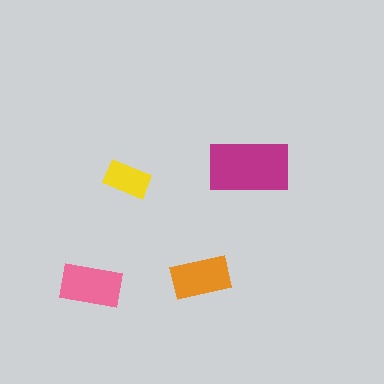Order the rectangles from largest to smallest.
the magenta one, the pink one, the orange one, the yellow one.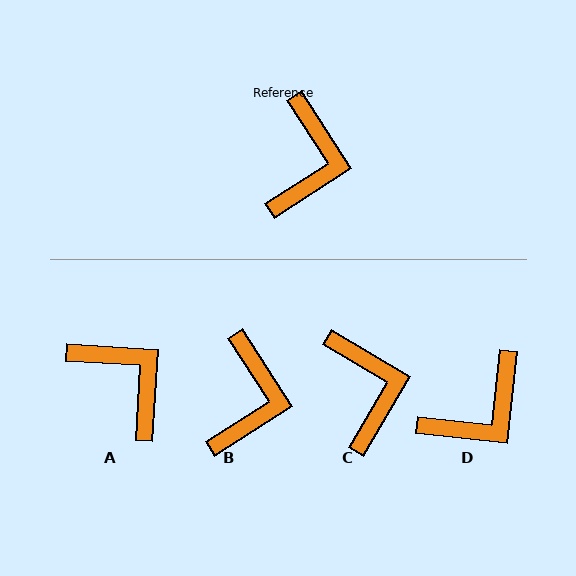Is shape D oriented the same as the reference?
No, it is off by about 39 degrees.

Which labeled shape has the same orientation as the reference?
B.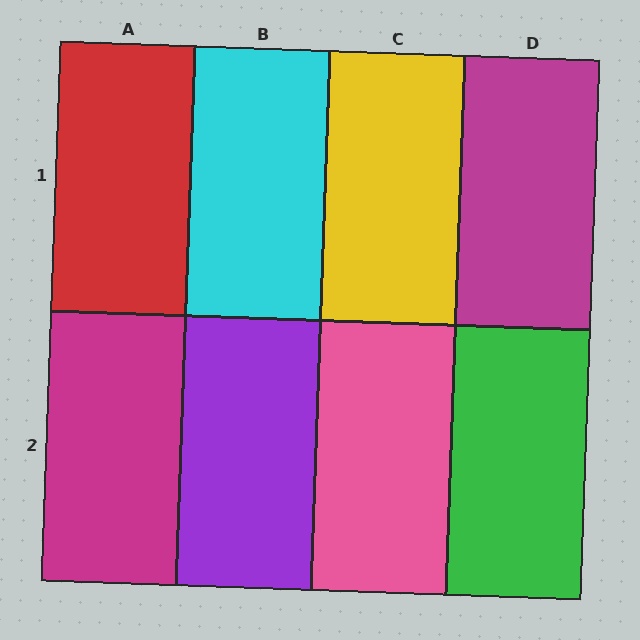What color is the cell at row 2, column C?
Pink.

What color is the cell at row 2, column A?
Magenta.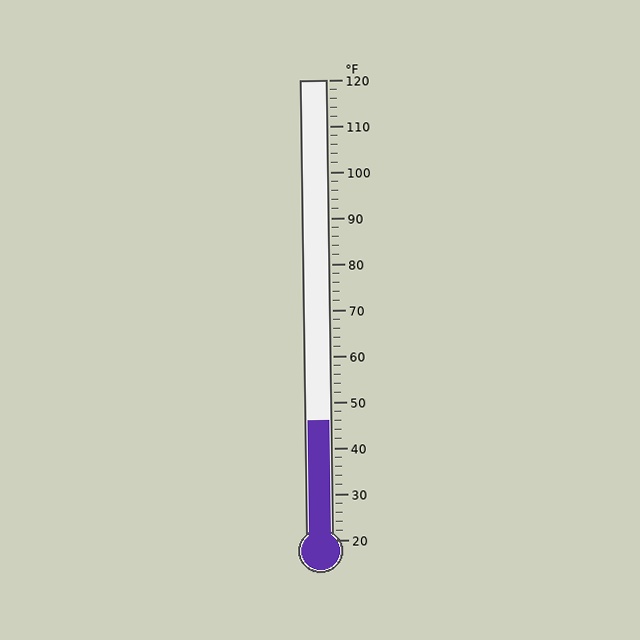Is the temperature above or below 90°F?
The temperature is below 90°F.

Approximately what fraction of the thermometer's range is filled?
The thermometer is filled to approximately 25% of its range.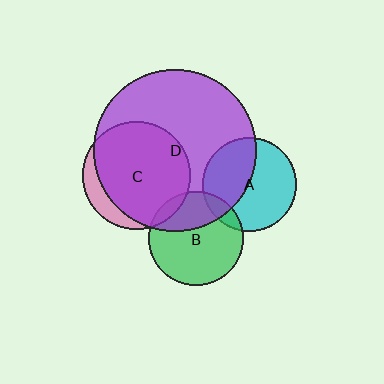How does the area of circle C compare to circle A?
Approximately 1.3 times.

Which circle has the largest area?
Circle D (purple).